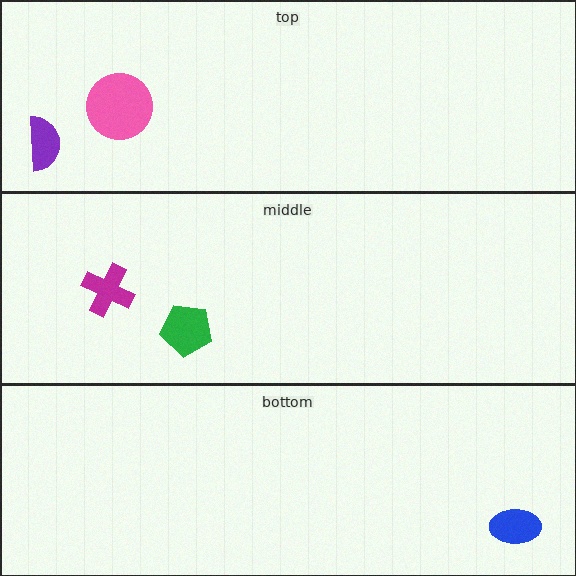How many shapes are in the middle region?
2.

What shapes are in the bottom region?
The blue ellipse.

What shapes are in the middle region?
The green pentagon, the magenta cross.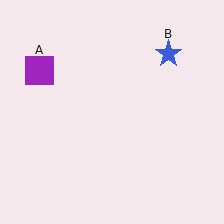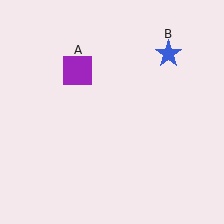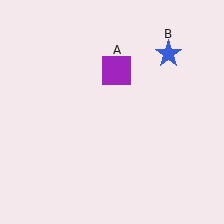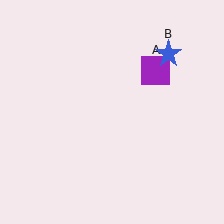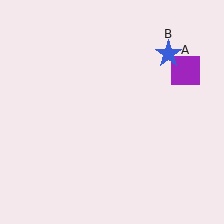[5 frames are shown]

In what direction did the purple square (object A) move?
The purple square (object A) moved right.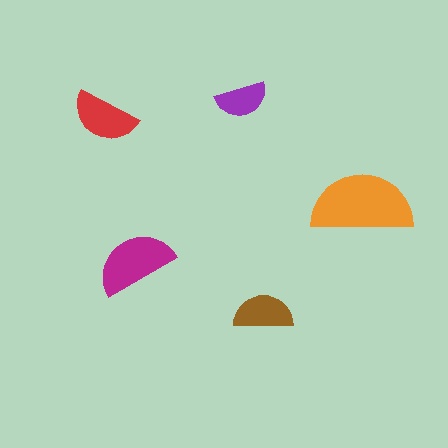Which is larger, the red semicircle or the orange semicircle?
The orange one.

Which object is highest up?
The purple semicircle is topmost.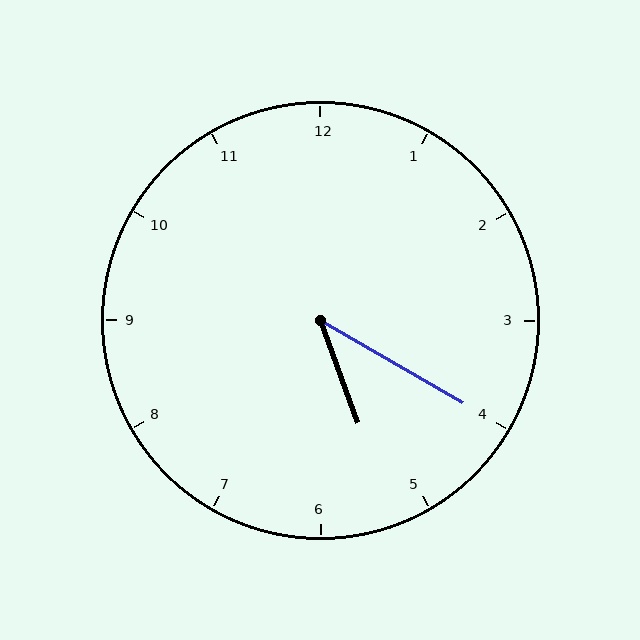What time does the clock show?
5:20.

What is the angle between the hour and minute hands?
Approximately 40 degrees.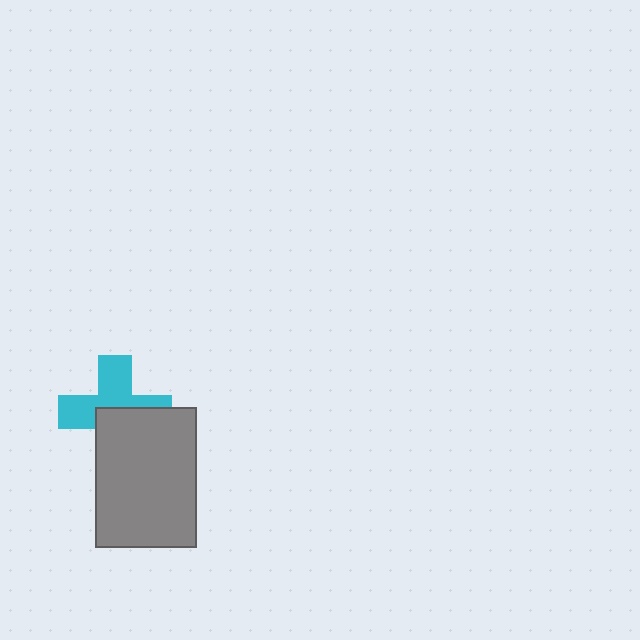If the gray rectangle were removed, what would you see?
You would see the complete cyan cross.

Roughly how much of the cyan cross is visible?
About half of it is visible (roughly 54%).